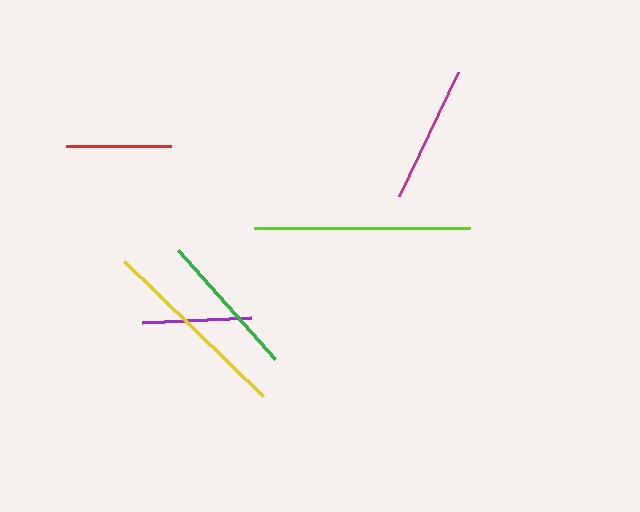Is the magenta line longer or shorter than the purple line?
The magenta line is longer than the purple line.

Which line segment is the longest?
The lime line is the longest at approximately 216 pixels.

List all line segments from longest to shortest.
From longest to shortest: lime, yellow, green, magenta, purple, red.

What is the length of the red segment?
The red segment is approximately 105 pixels long.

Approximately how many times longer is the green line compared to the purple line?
The green line is approximately 1.3 times the length of the purple line.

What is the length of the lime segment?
The lime segment is approximately 216 pixels long.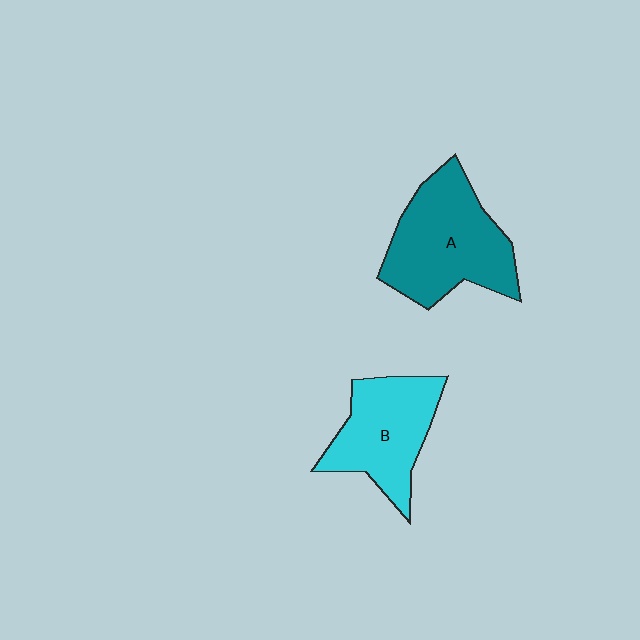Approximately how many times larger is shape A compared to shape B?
Approximately 1.3 times.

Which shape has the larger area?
Shape A (teal).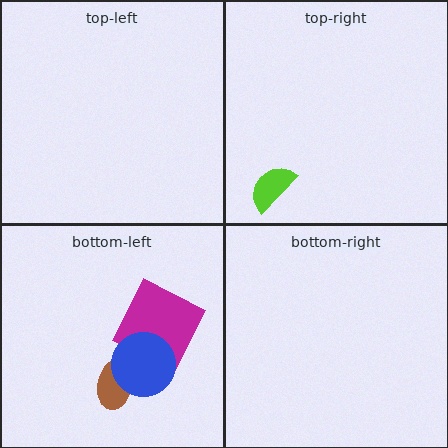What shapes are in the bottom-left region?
The magenta square, the brown ellipse, the blue circle.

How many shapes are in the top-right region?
1.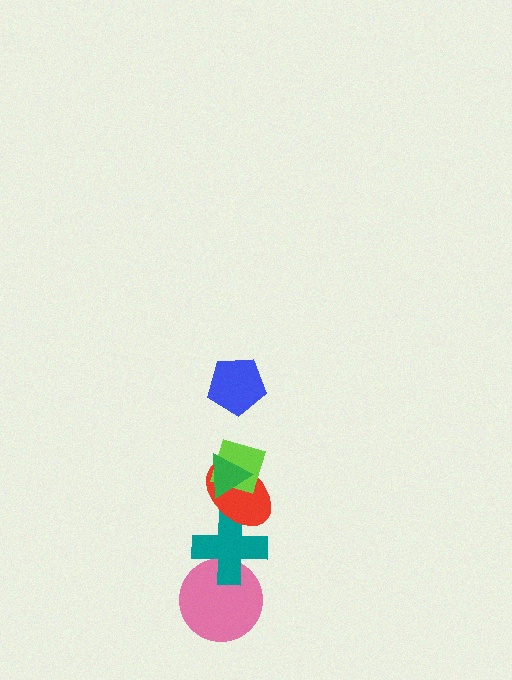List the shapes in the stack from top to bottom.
From top to bottom: the blue pentagon, the green triangle, the lime diamond, the red ellipse, the teal cross, the pink circle.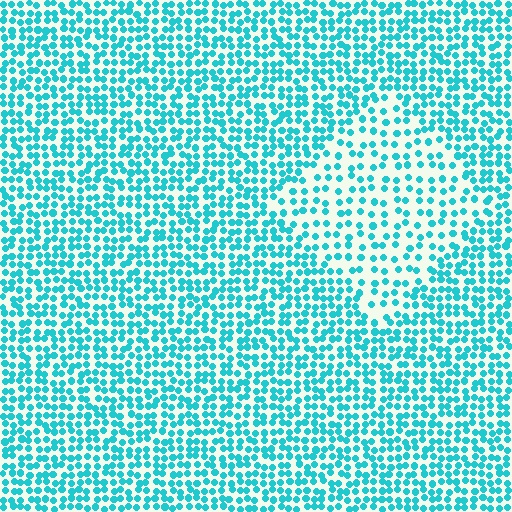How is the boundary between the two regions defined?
The boundary is defined by a change in element density (approximately 1.9x ratio). All elements are the same color, size, and shape.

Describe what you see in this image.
The image contains small cyan elements arranged at two different densities. A diamond-shaped region is visible where the elements are less densely packed than the surrounding area.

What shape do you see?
I see a diamond.